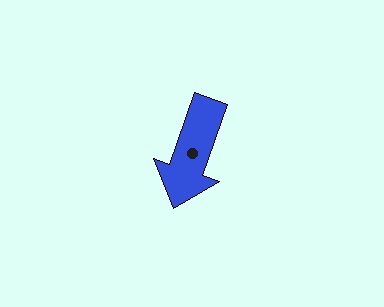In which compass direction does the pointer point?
South.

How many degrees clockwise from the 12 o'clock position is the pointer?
Approximately 199 degrees.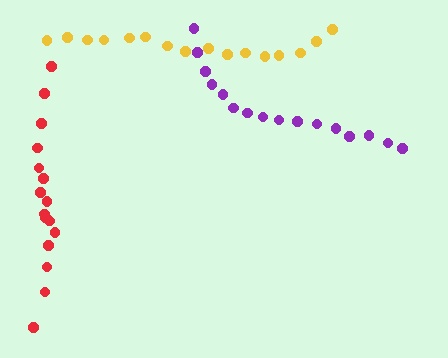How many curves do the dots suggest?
There are 3 distinct paths.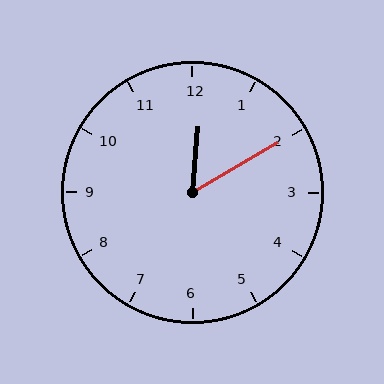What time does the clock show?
12:10.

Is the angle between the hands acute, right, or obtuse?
It is acute.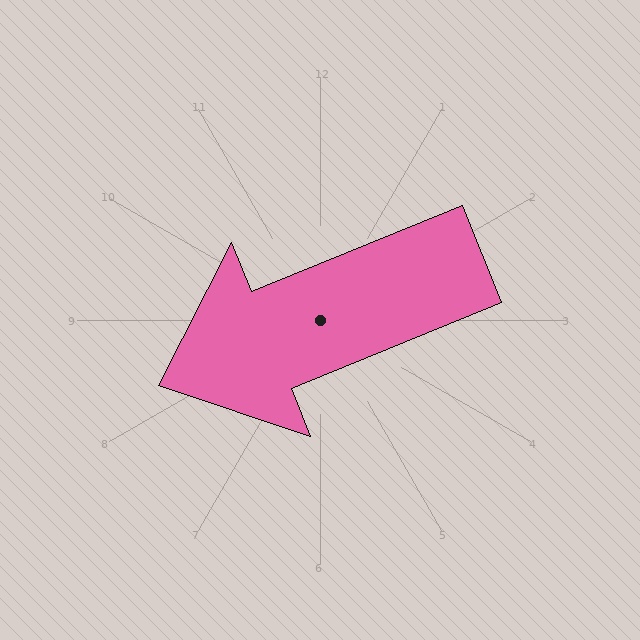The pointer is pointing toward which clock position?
Roughly 8 o'clock.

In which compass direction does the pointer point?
West.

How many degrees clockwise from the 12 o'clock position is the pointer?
Approximately 248 degrees.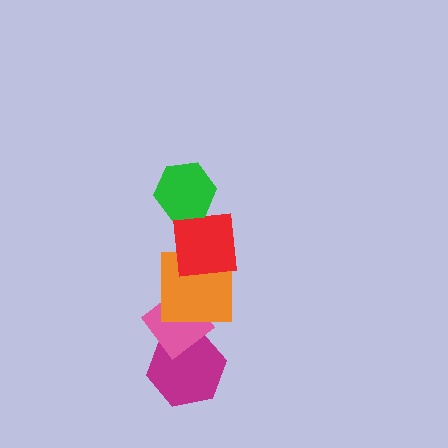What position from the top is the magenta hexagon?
The magenta hexagon is 5th from the top.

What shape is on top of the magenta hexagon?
The pink diamond is on top of the magenta hexagon.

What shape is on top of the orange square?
The red square is on top of the orange square.